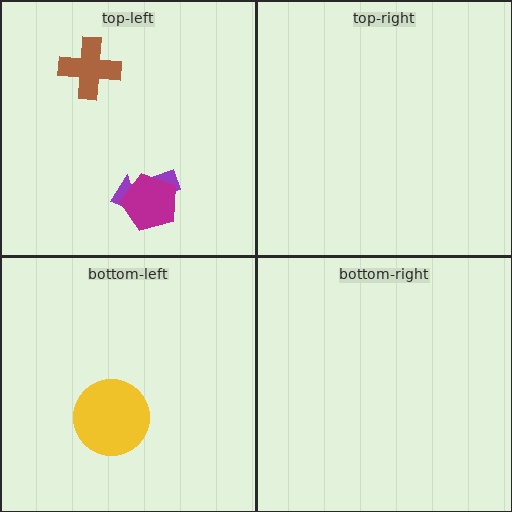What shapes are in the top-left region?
The purple arrow, the brown cross, the magenta pentagon.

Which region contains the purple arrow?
The top-left region.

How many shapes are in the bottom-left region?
1.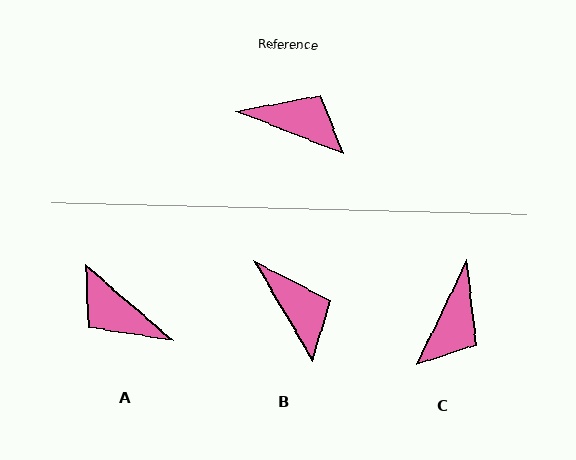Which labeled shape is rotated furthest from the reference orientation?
A, about 161 degrees away.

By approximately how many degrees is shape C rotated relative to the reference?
Approximately 94 degrees clockwise.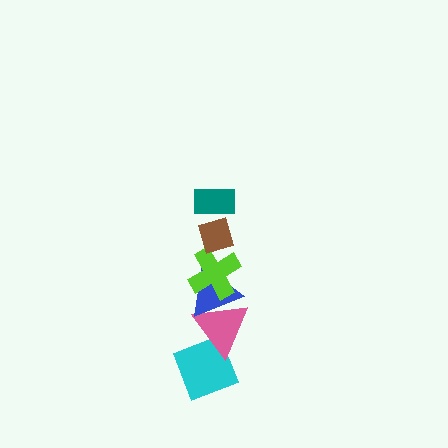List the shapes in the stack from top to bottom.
From top to bottom: the teal rectangle, the brown diamond, the lime cross, the blue triangle, the pink triangle, the cyan diamond.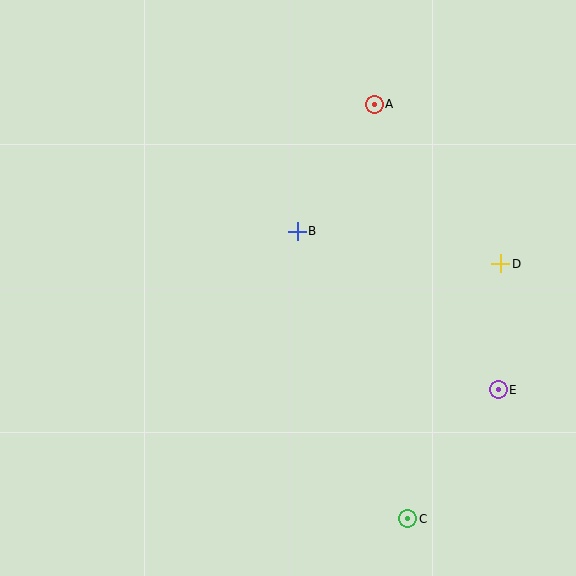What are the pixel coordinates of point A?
Point A is at (374, 104).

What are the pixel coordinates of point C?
Point C is at (408, 519).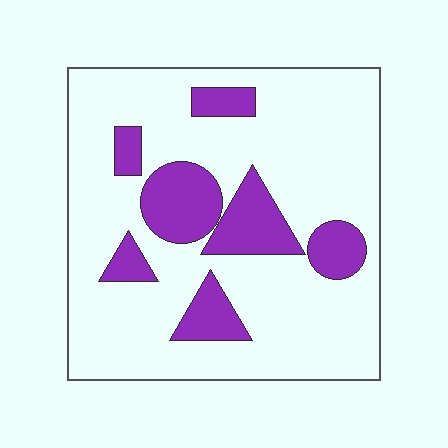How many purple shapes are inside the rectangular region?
7.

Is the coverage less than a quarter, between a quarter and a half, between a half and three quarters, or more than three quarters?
Less than a quarter.